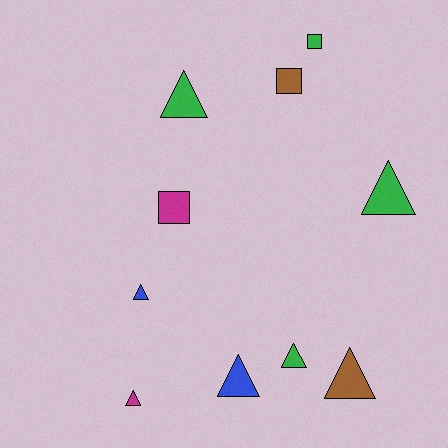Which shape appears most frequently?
Triangle, with 7 objects.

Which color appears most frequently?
Green, with 4 objects.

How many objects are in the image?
There are 10 objects.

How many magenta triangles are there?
There is 1 magenta triangle.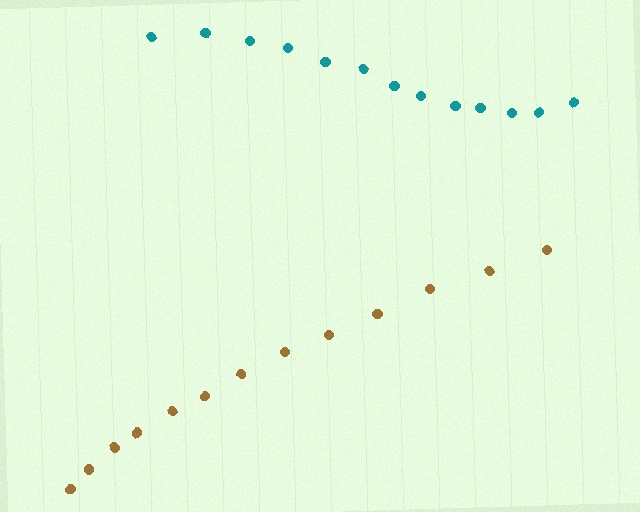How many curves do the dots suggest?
There are 2 distinct paths.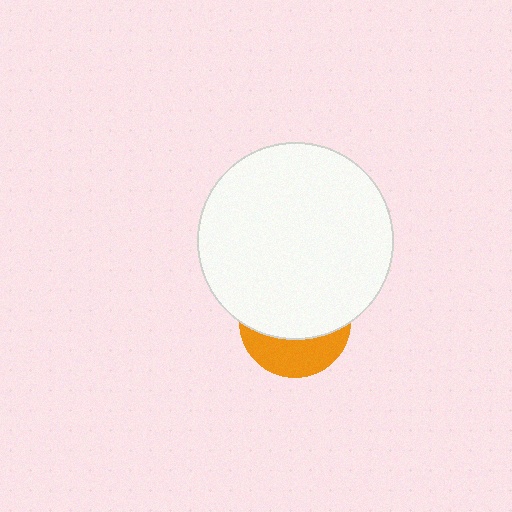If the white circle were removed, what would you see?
You would see the complete orange circle.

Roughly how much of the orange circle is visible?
A small part of it is visible (roughly 36%).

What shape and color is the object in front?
The object in front is a white circle.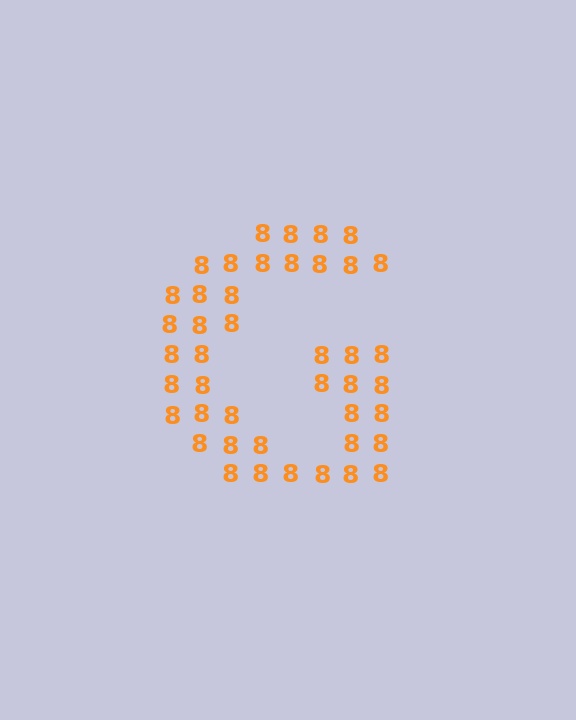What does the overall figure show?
The overall figure shows the letter G.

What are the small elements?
The small elements are digit 8's.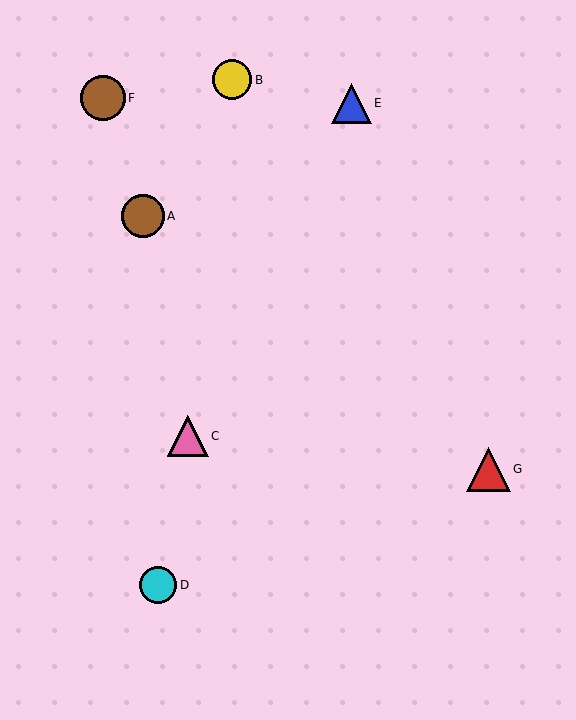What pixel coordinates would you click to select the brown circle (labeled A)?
Click at (143, 216) to select the brown circle A.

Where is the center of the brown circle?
The center of the brown circle is at (143, 216).